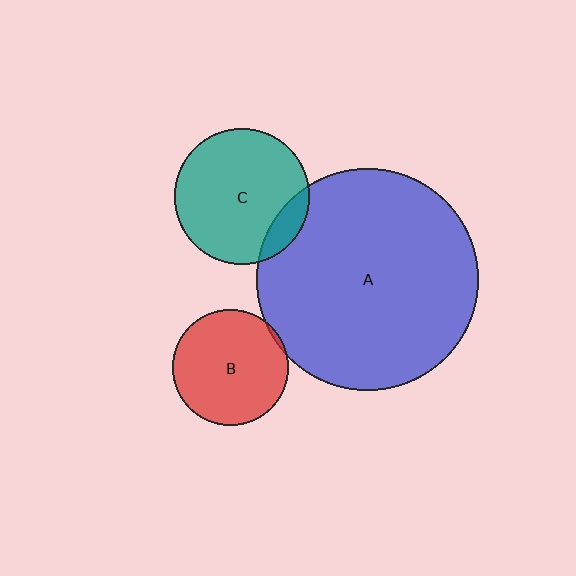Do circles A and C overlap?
Yes.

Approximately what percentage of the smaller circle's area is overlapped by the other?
Approximately 15%.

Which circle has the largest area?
Circle A (blue).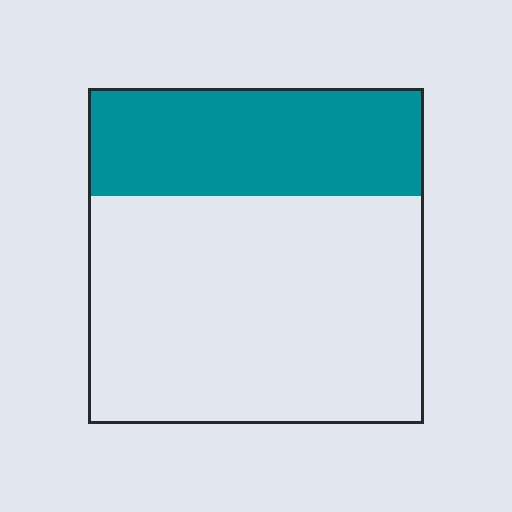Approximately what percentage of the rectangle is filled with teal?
Approximately 30%.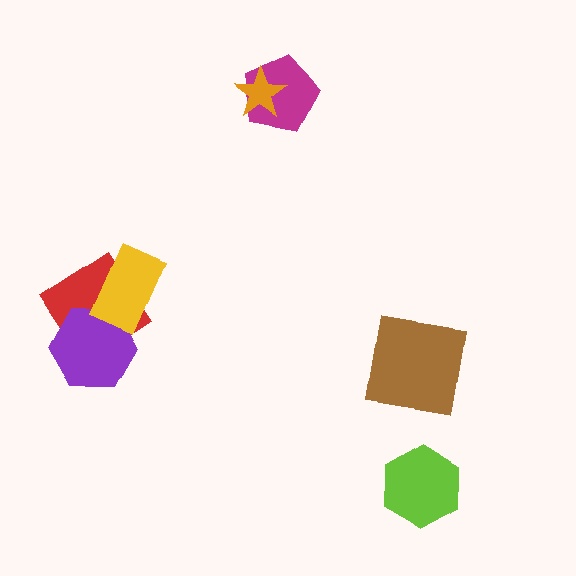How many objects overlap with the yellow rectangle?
2 objects overlap with the yellow rectangle.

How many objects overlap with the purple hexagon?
2 objects overlap with the purple hexagon.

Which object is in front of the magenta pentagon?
The orange star is in front of the magenta pentagon.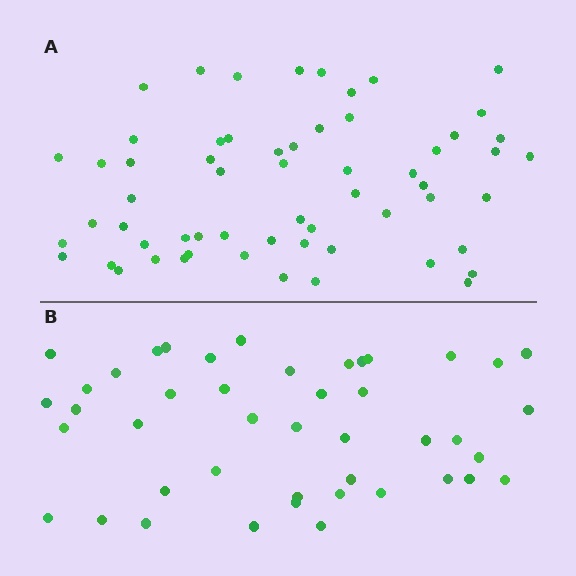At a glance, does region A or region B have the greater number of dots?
Region A (the top region) has more dots.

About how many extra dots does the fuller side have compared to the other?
Region A has approximately 15 more dots than region B.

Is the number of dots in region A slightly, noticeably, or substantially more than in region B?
Region A has noticeably more, but not dramatically so. The ratio is roughly 1.4 to 1.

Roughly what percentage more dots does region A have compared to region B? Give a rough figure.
About 35% more.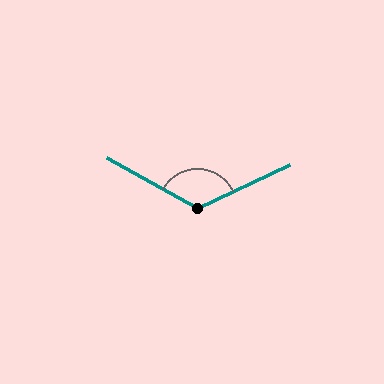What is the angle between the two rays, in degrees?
Approximately 126 degrees.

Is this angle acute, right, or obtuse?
It is obtuse.